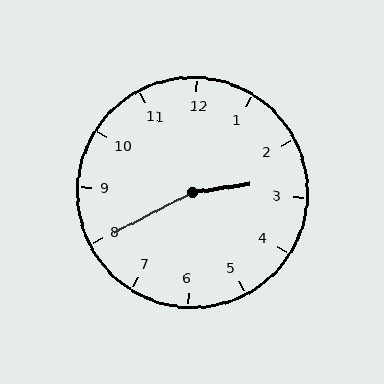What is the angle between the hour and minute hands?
Approximately 160 degrees.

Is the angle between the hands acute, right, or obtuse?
It is obtuse.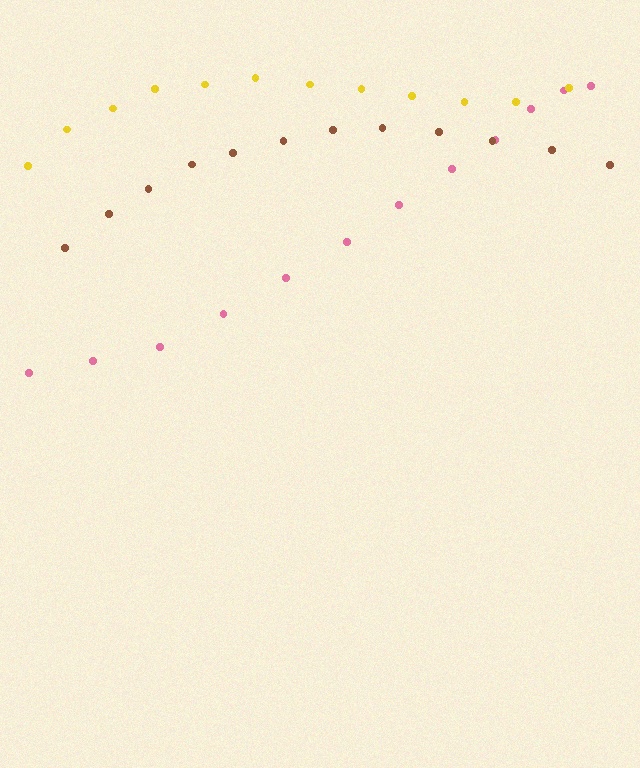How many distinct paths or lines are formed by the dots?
There are 3 distinct paths.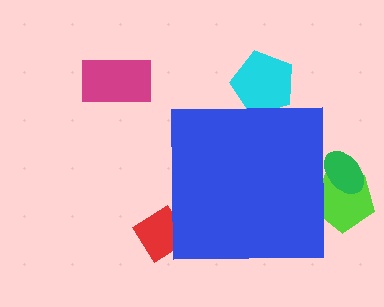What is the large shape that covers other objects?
A blue square.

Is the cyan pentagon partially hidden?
Yes, the cyan pentagon is partially hidden behind the blue square.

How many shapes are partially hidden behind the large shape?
4 shapes are partially hidden.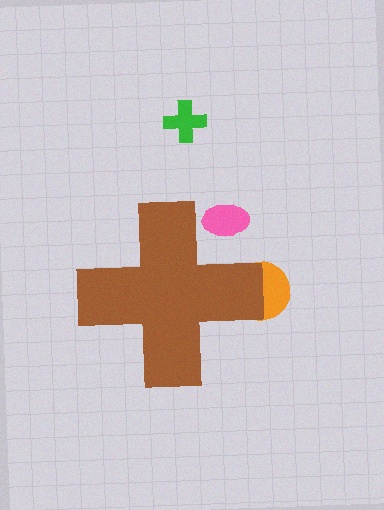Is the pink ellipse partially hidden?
Yes, the pink ellipse is partially hidden behind the brown cross.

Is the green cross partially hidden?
No, the green cross is fully visible.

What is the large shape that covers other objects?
A brown cross.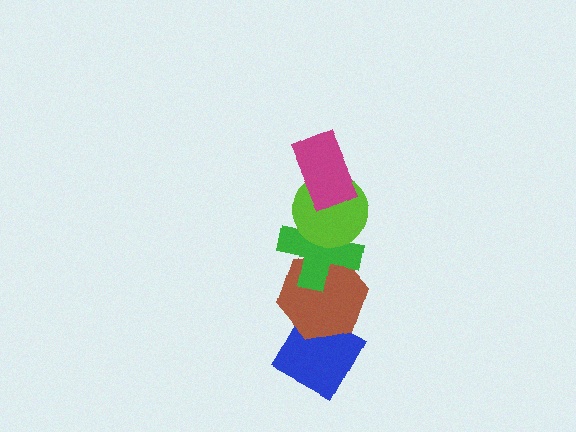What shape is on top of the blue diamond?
The brown hexagon is on top of the blue diamond.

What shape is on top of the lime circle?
The magenta rectangle is on top of the lime circle.